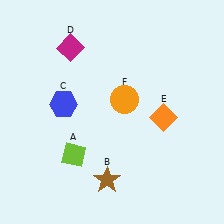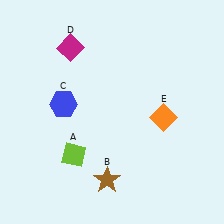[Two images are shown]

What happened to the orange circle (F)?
The orange circle (F) was removed in Image 2. It was in the top-right area of Image 1.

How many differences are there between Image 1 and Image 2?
There is 1 difference between the two images.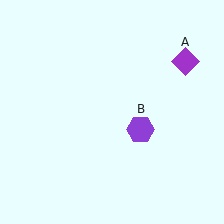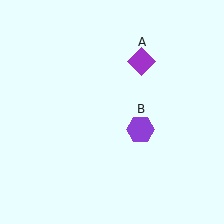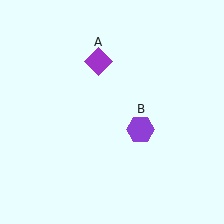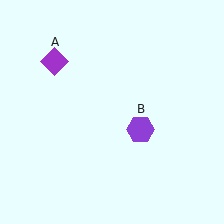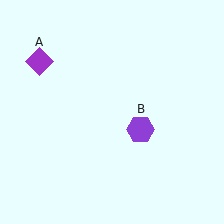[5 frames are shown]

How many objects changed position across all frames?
1 object changed position: purple diamond (object A).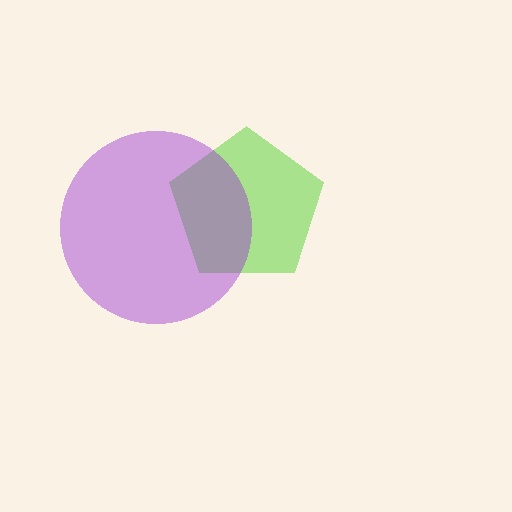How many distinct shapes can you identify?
There are 2 distinct shapes: a lime pentagon, a purple circle.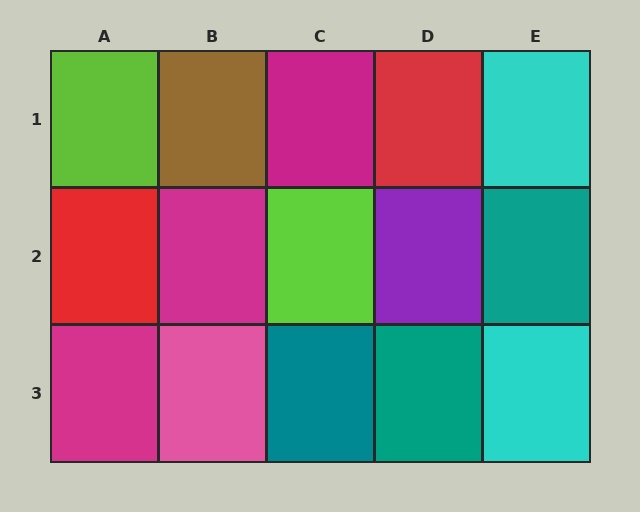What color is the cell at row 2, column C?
Lime.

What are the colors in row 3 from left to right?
Magenta, pink, teal, teal, cyan.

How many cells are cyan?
2 cells are cyan.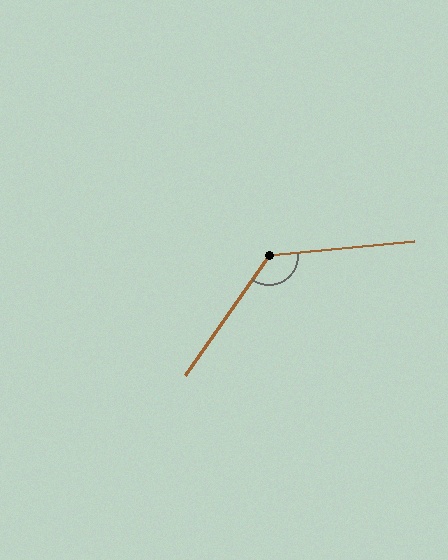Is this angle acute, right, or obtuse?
It is obtuse.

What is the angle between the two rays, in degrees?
Approximately 131 degrees.